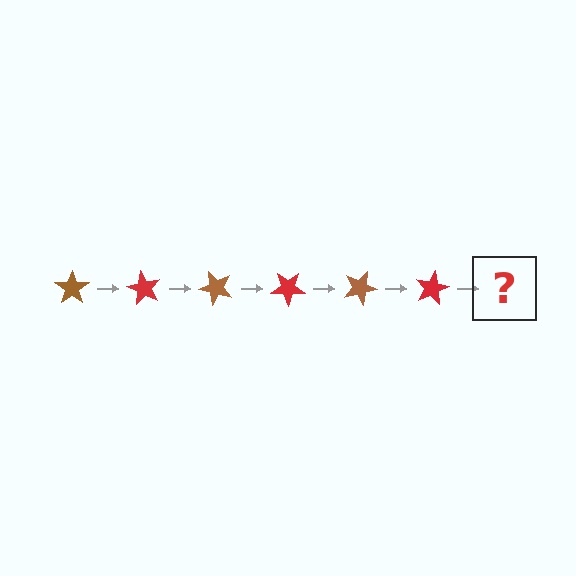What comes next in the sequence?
The next element should be a brown star, rotated 360 degrees from the start.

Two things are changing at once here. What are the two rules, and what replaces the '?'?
The two rules are that it rotates 60 degrees each step and the color cycles through brown and red. The '?' should be a brown star, rotated 360 degrees from the start.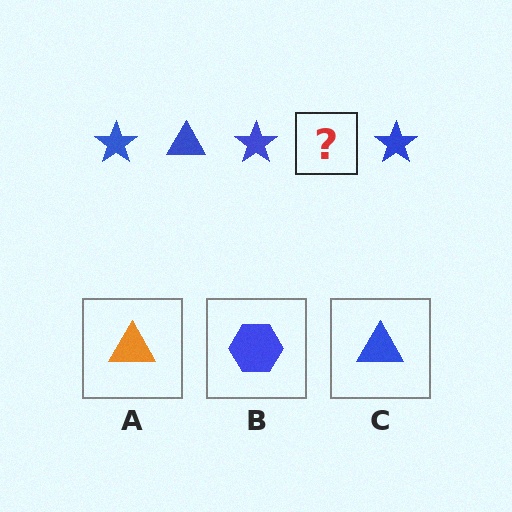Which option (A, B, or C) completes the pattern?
C.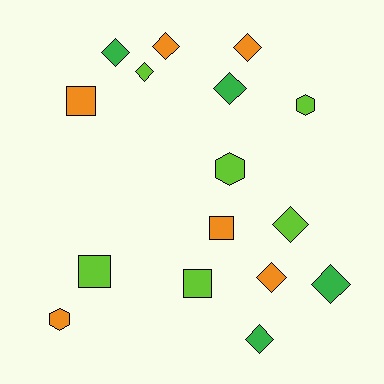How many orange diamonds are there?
There are 3 orange diamonds.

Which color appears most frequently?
Orange, with 6 objects.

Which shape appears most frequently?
Diamond, with 9 objects.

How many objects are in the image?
There are 16 objects.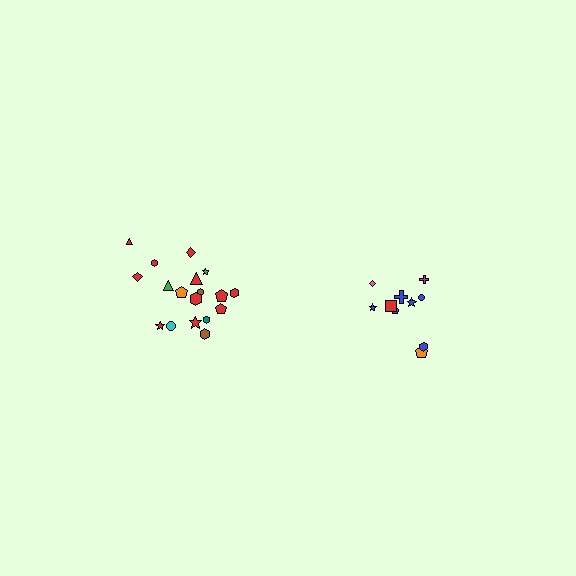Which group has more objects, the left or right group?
The left group.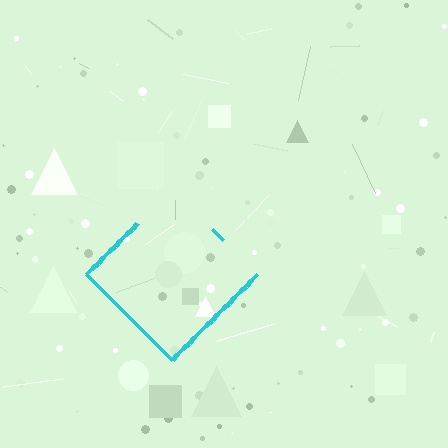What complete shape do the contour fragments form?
The contour fragments form a diamond.